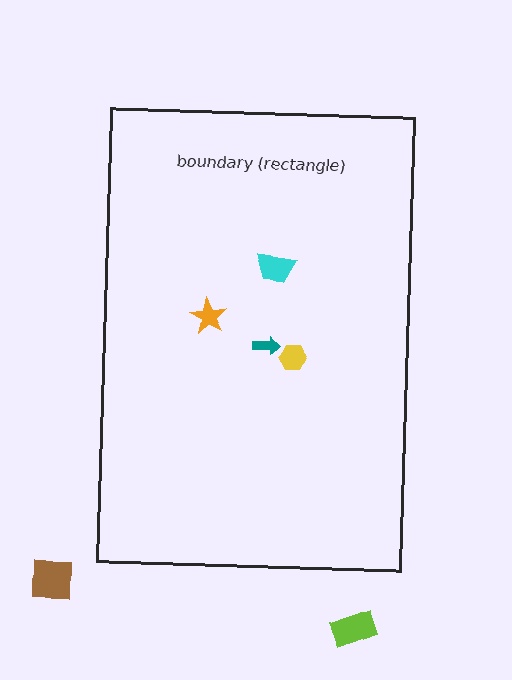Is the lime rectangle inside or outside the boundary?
Outside.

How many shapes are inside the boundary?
4 inside, 2 outside.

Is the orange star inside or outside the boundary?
Inside.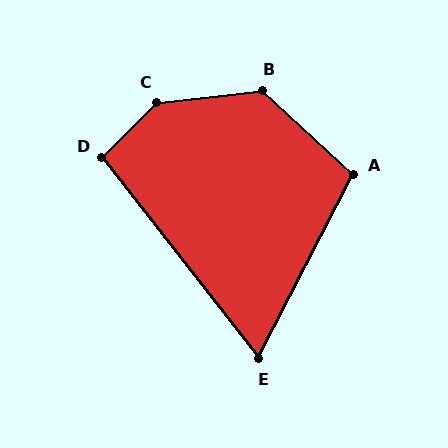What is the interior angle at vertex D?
Approximately 97 degrees (obtuse).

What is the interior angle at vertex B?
Approximately 131 degrees (obtuse).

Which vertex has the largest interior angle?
C, at approximately 141 degrees.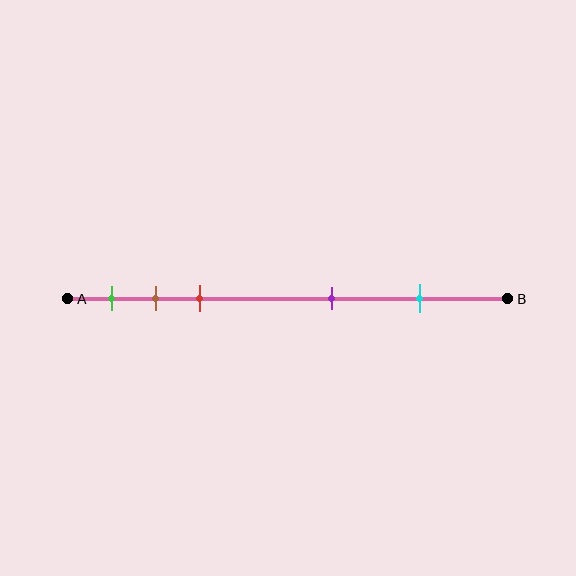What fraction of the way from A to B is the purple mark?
The purple mark is approximately 60% (0.6) of the way from A to B.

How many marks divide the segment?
There are 5 marks dividing the segment.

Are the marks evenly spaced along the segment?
No, the marks are not evenly spaced.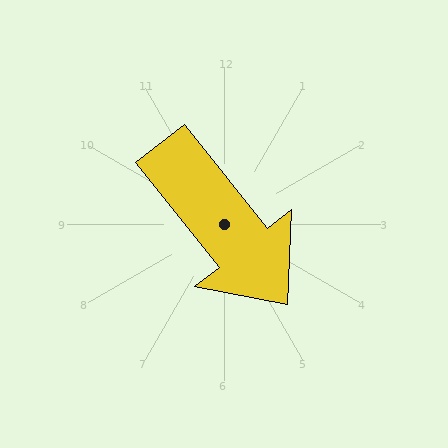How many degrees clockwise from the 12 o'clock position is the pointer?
Approximately 141 degrees.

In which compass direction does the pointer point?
Southeast.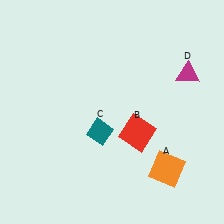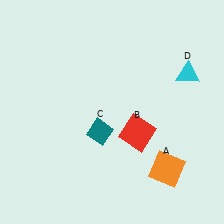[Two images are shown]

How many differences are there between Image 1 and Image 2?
There is 1 difference between the two images.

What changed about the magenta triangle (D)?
In Image 1, D is magenta. In Image 2, it changed to cyan.